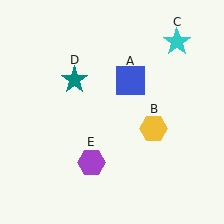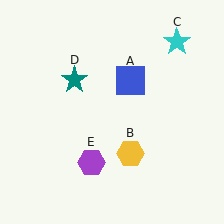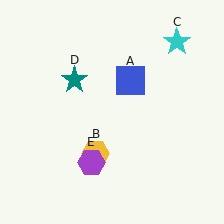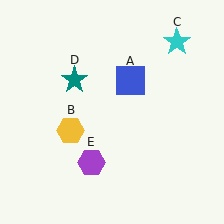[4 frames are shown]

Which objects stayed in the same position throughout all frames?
Blue square (object A) and cyan star (object C) and teal star (object D) and purple hexagon (object E) remained stationary.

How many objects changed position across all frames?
1 object changed position: yellow hexagon (object B).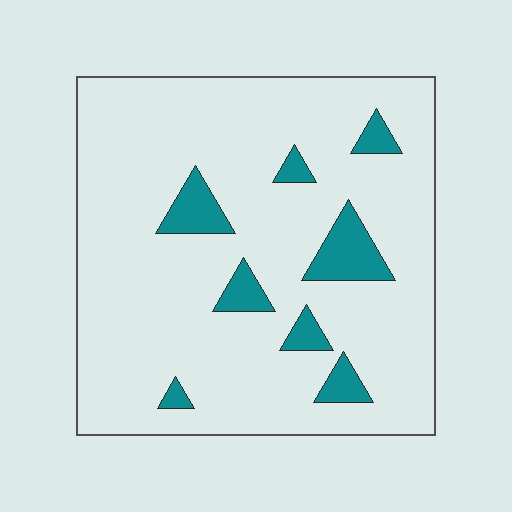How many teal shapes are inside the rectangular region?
8.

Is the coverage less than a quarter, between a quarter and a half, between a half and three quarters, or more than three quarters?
Less than a quarter.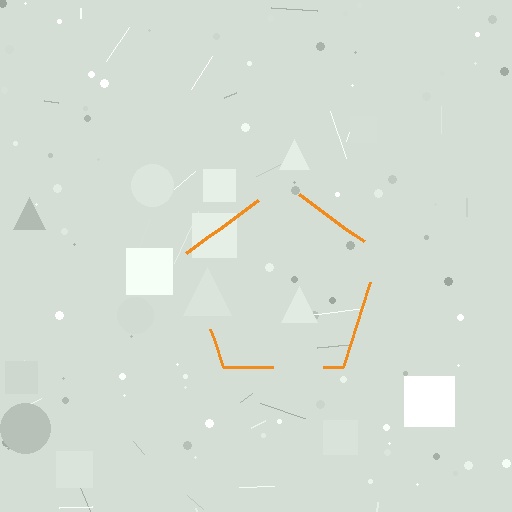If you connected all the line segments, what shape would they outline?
They would outline a pentagon.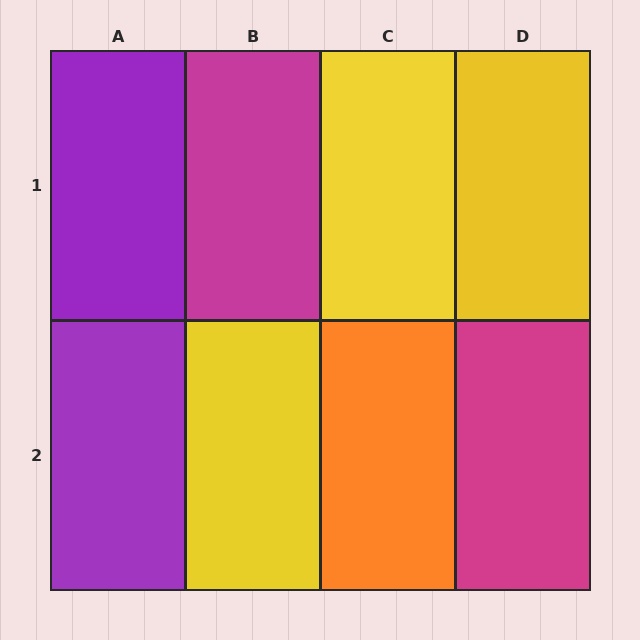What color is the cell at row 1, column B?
Magenta.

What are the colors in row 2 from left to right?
Purple, yellow, orange, magenta.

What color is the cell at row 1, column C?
Yellow.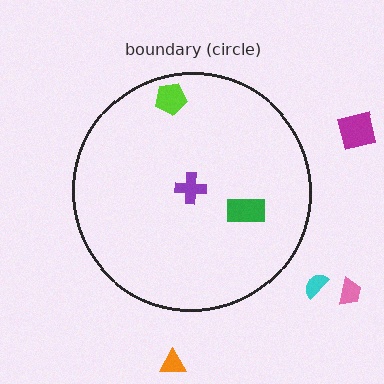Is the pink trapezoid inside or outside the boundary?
Outside.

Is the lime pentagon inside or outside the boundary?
Inside.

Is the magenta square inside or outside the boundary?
Outside.